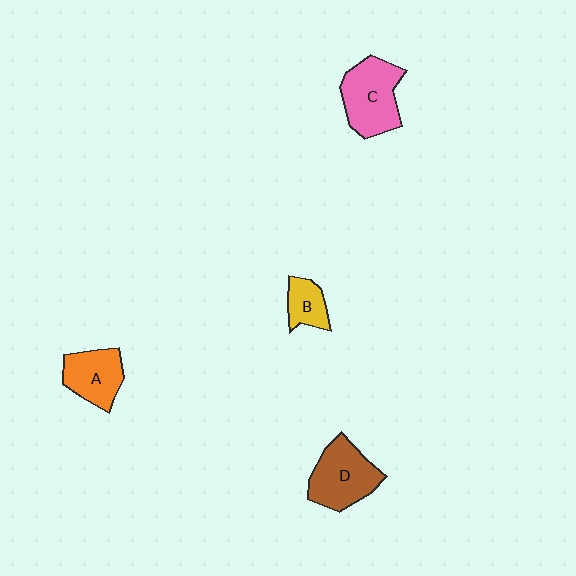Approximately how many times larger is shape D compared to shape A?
Approximately 1.3 times.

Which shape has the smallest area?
Shape B (yellow).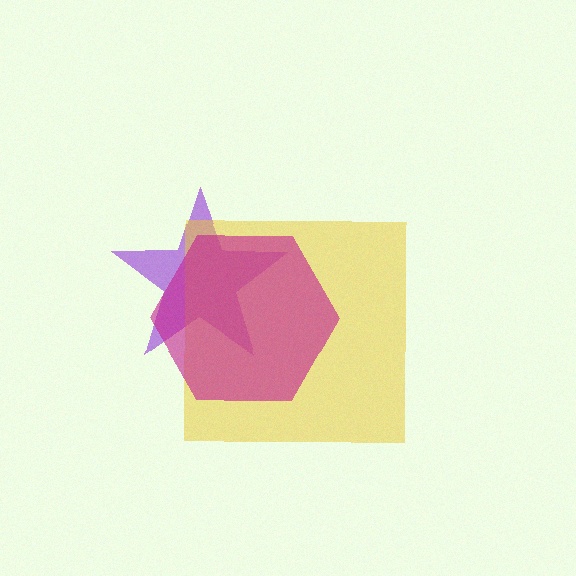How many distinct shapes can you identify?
There are 3 distinct shapes: a purple star, a yellow square, a magenta hexagon.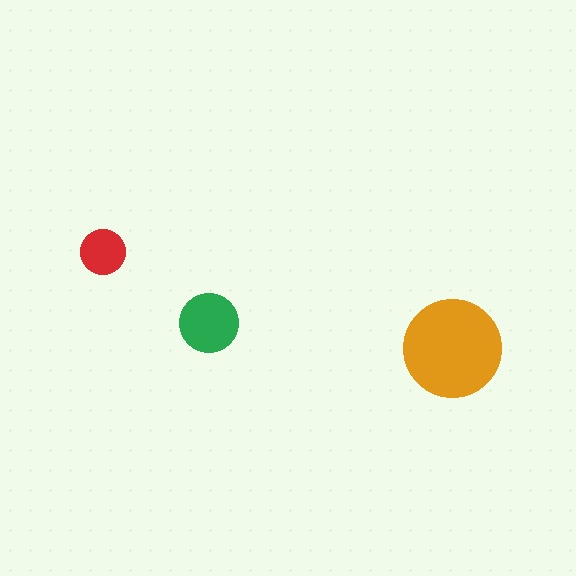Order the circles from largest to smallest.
the orange one, the green one, the red one.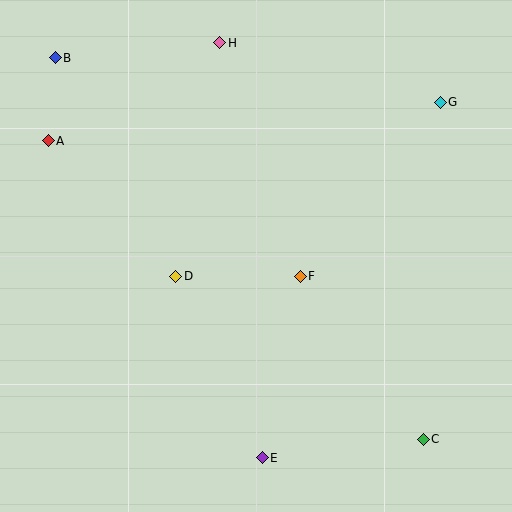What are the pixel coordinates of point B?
Point B is at (55, 58).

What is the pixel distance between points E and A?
The distance between E and A is 382 pixels.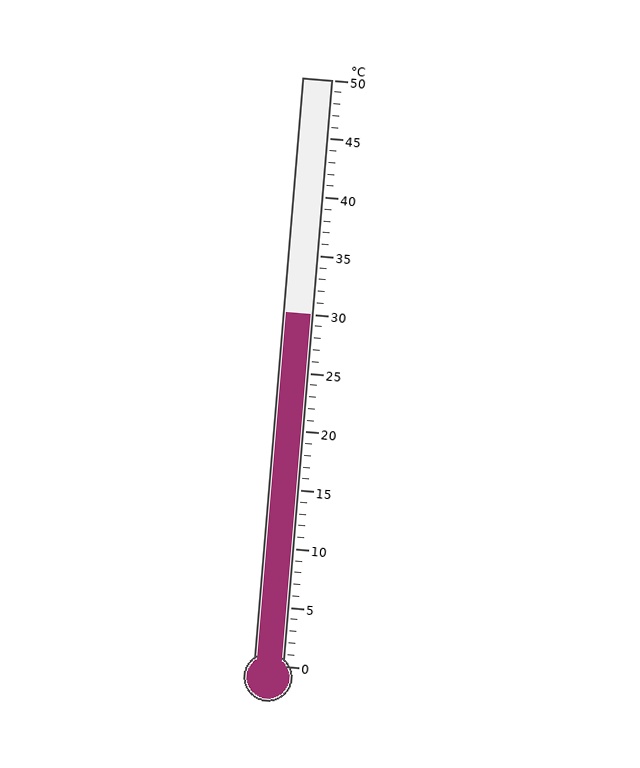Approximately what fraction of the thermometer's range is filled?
The thermometer is filled to approximately 60% of its range.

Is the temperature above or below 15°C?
The temperature is above 15°C.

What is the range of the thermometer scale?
The thermometer scale ranges from 0°C to 50°C.